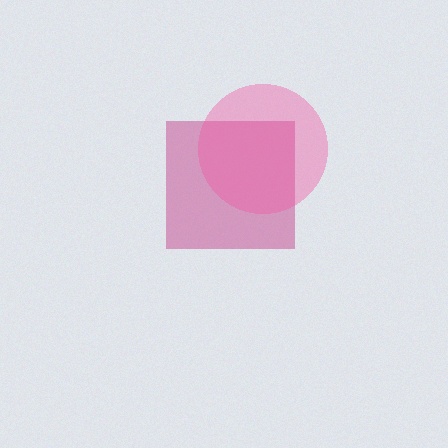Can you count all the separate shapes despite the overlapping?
Yes, there are 2 separate shapes.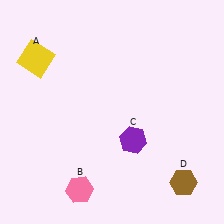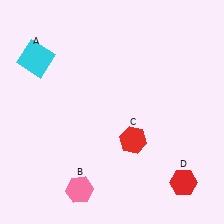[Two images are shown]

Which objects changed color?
A changed from yellow to cyan. C changed from purple to red. D changed from brown to red.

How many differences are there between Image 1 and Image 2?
There are 3 differences between the two images.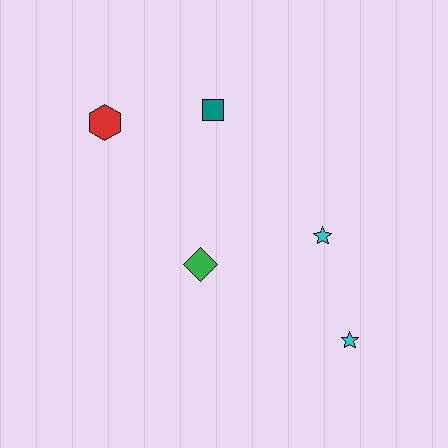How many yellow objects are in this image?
There are no yellow objects.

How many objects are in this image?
There are 5 objects.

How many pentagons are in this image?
There are no pentagons.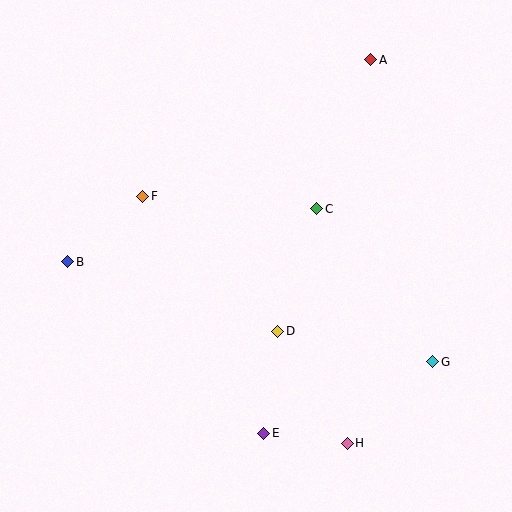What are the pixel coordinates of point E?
Point E is at (264, 433).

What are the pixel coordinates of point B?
Point B is at (68, 262).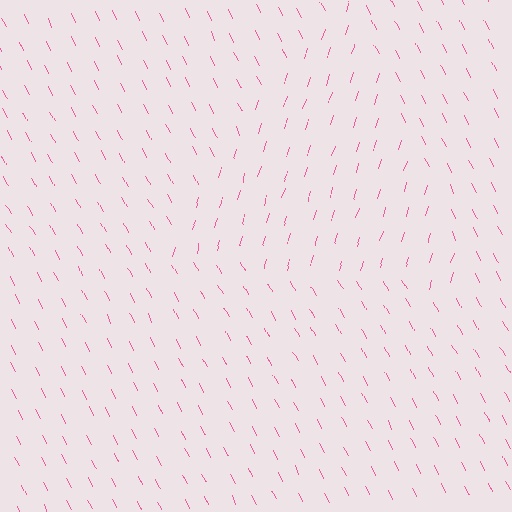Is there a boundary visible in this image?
Yes, there is a texture boundary formed by a change in line orientation.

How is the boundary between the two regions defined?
The boundary is defined purely by a change in line orientation (approximately 45 degrees difference). All lines are the same color and thickness.